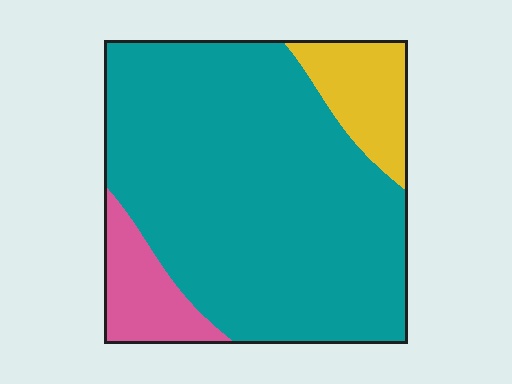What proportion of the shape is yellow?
Yellow covers 11% of the shape.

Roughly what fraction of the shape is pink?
Pink takes up about one tenth (1/10) of the shape.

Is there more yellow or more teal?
Teal.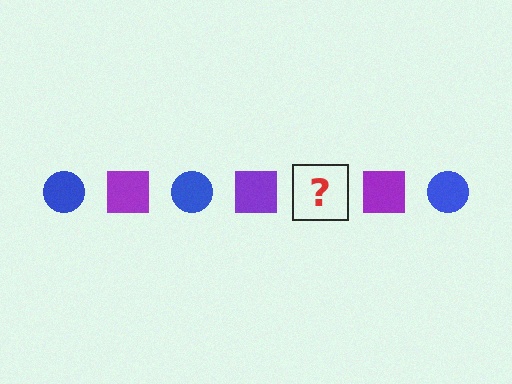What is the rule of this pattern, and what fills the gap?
The rule is that the pattern alternates between blue circle and purple square. The gap should be filled with a blue circle.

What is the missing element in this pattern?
The missing element is a blue circle.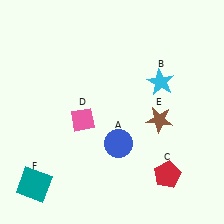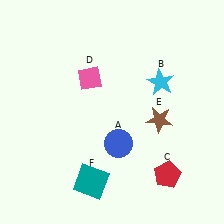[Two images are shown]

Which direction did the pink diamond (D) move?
The pink diamond (D) moved up.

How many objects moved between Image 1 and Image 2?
2 objects moved between the two images.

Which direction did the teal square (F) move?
The teal square (F) moved right.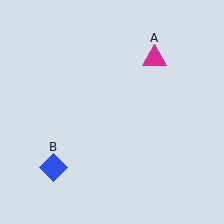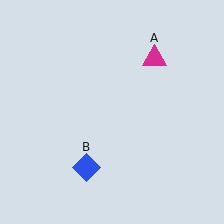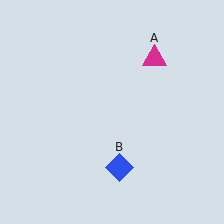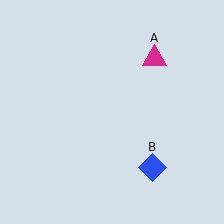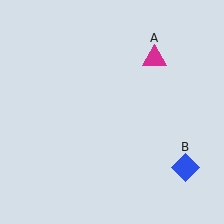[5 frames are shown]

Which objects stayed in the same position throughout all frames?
Magenta triangle (object A) remained stationary.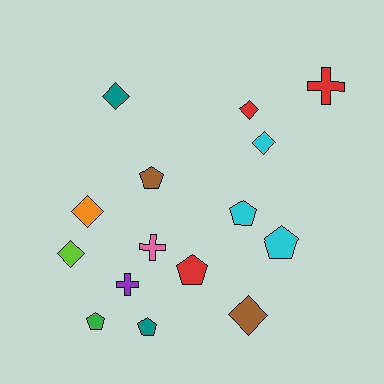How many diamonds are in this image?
There are 6 diamonds.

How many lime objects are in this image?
There is 1 lime object.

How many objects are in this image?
There are 15 objects.